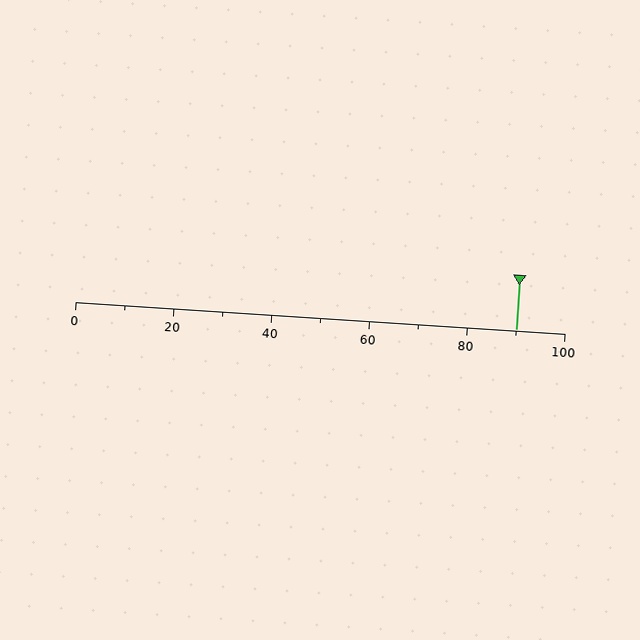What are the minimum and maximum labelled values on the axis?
The axis runs from 0 to 100.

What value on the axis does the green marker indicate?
The marker indicates approximately 90.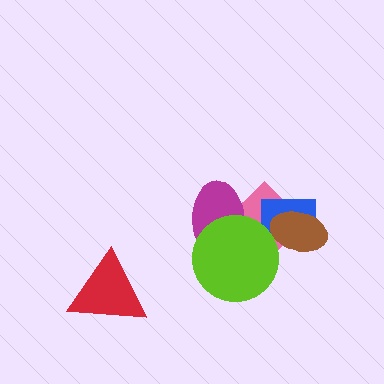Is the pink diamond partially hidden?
Yes, it is partially covered by another shape.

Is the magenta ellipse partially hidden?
Yes, it is partially covered by another shape.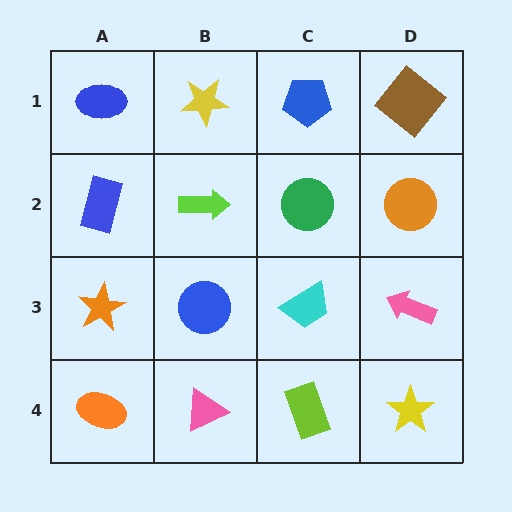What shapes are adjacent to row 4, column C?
A cyan trapezoid (row 3, column C), a pink triangle (row 4, column B), a yellow star (row 4, column D).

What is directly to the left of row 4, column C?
A pink triangle.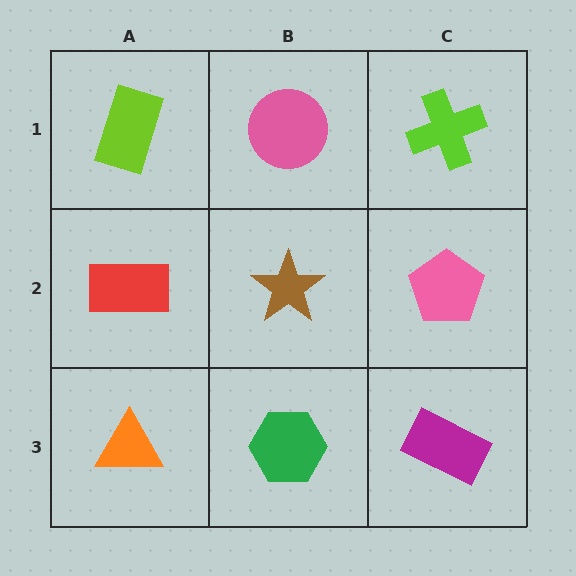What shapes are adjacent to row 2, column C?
A lime cross (row 1, column C), a magenta rectangle (row 3, column C), a brown star (row 2, column B).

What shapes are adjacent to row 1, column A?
A red rectangle (row 2, column A), a pink circle (row 1, column B).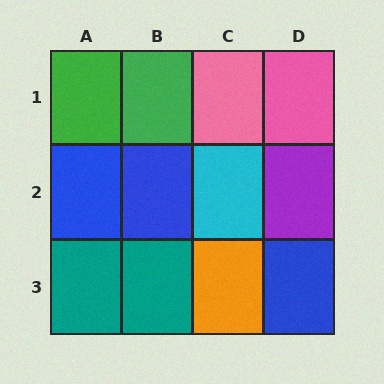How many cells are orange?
1 cell is orange.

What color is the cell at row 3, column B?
Teal.